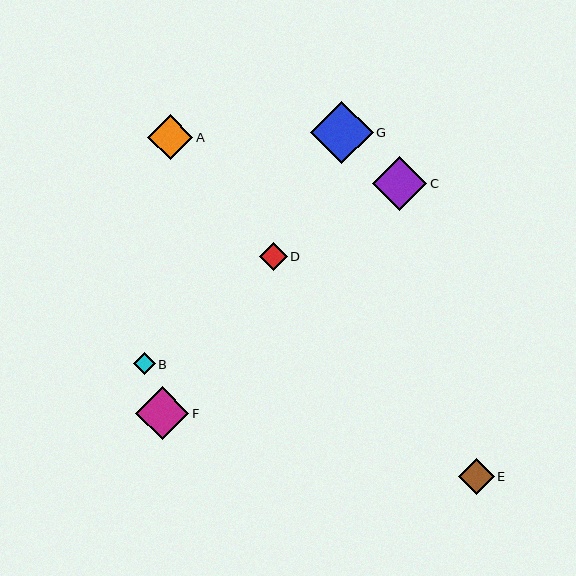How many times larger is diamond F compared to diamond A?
Diamond F is approximately 1.2 times the size of diamond A.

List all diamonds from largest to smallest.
From largest to smallest: G, C, F, A, E, D, B.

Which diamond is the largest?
Diamond G is the largest with a size of approximately 62 pixels.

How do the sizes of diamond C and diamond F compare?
Diamond C and diamond F are approximately the same size.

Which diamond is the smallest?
Diamond B is the smallest with a size of approximately 21 pixels.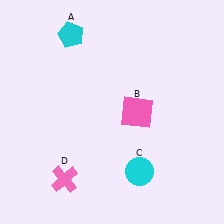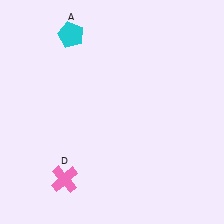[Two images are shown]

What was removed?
The cyan circle (C), the pink square (B) were removed in Image 2.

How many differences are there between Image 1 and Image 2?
There are 2 differences between the two images.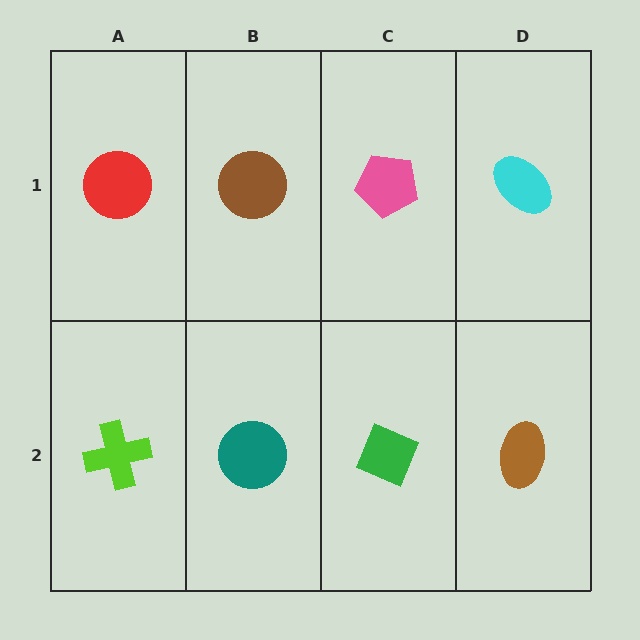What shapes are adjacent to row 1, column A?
A lime cross (row 2, column A), a brown circle (row 1, column B).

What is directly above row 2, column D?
A cyan ellipse.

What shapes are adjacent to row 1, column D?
A brown ellipse (row 2, column D), a pink pentagon (row 1, column C).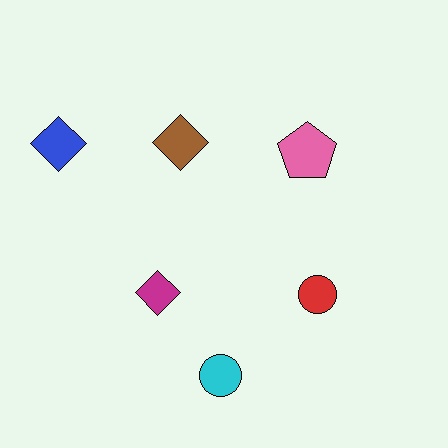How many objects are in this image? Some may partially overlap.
There are 6 objects.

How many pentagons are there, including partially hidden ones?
There is 1 pentagon.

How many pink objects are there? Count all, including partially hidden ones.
There is 1 pink object.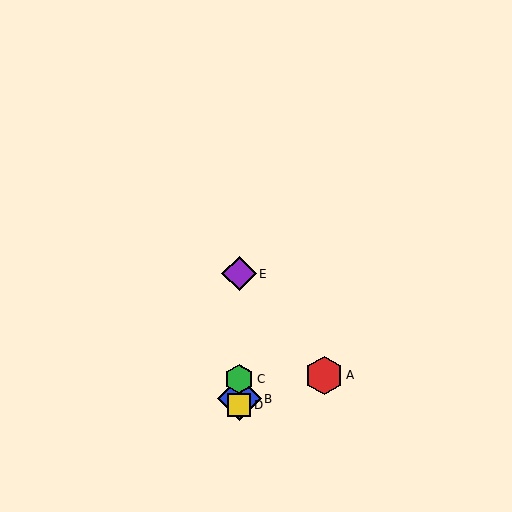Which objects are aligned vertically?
Objects B, C, D, E are aligned vertically.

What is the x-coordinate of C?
Object C is at x≈239.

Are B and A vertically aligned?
No, B is at x≈239 and A is at x≈324.